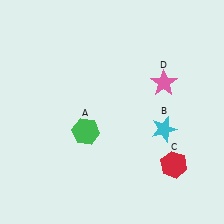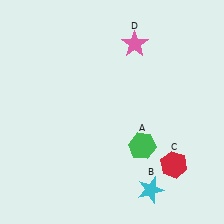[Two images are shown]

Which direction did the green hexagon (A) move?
The green hexagon (A) moved right.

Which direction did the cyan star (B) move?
The cyan star (B) moved down.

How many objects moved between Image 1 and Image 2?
3 objects moved between the two images.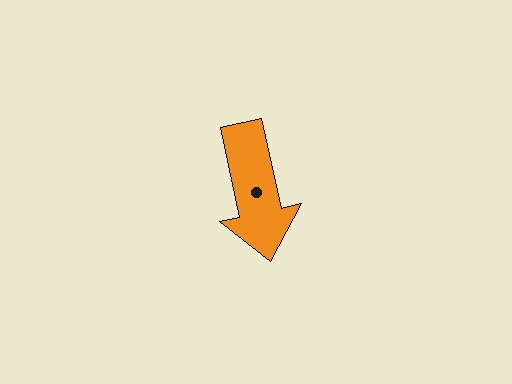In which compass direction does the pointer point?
South.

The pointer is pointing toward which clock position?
Roughly 6 o'clock.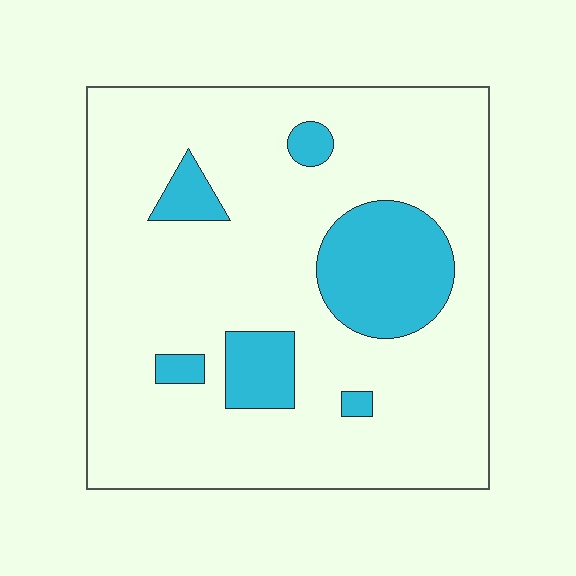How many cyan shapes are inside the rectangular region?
6.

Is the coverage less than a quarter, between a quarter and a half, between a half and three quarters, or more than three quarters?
Less than a quarter.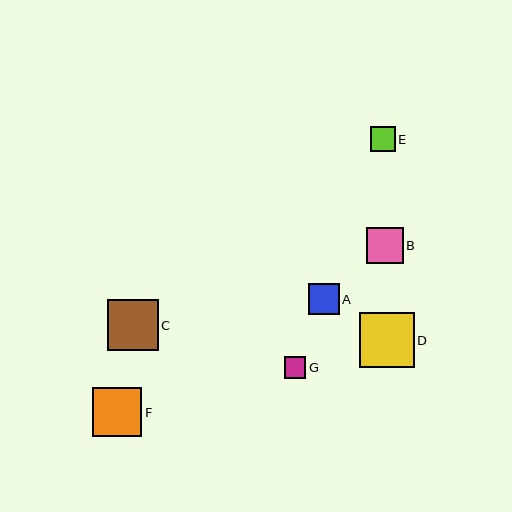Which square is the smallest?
Square G is the smallest with a size of approximately 22 pixels.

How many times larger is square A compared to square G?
Square A is approximately 1.4 times the size of square G.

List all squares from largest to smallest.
From largest to smallest: D, C, F, B, A, E, G.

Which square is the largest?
Square D is the largest with a size of approximately 54 pixels.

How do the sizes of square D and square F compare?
Square D and square F are approximately the same size.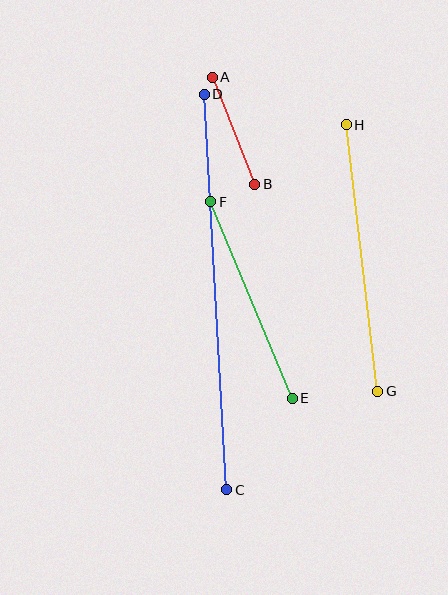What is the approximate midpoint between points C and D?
The midpoint is at approximately (215, 292) pixels.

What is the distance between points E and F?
The distance is approximately 213 pixels.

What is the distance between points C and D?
The distance is approximately 396 pixels.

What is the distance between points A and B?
The distance is approximately 115 pixels.